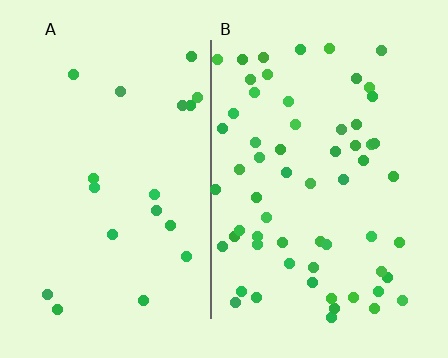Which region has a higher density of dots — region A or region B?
B (the right).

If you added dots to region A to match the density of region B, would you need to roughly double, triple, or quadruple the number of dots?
Approximately triple.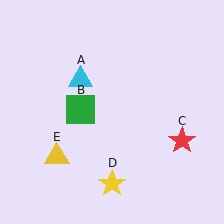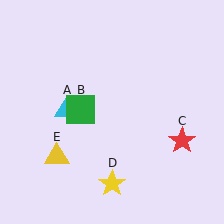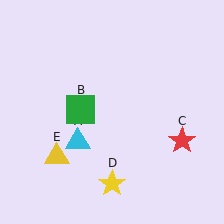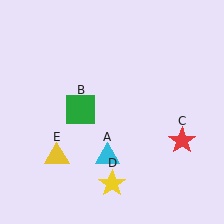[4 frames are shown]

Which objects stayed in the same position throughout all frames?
Green square (object B) and red star (object C) and yellow star (object D) and yellow triangle (object E) remained stationary.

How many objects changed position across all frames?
1 object changed position: cyan triangle (object A).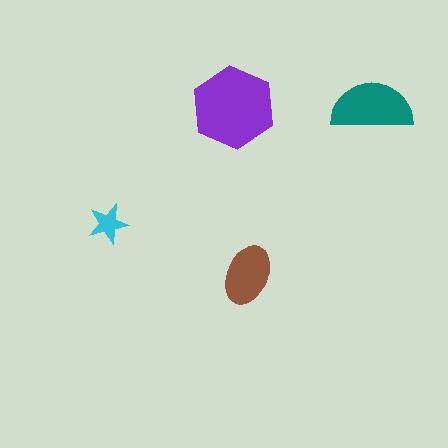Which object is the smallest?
The cyan star.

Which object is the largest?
The purple hexagon.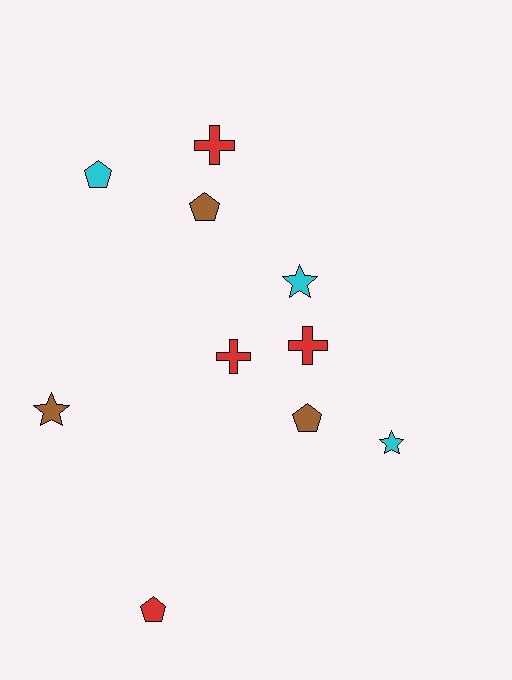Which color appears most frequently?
Red, with 4 objects.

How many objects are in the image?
There are 10 objects.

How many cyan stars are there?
There are 2 cyan stars.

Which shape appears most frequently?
Pentagon, with 4 objects.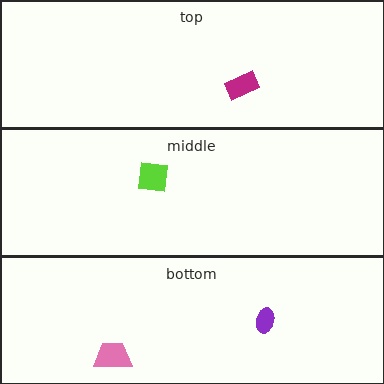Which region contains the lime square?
The middle region.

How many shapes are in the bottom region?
2.